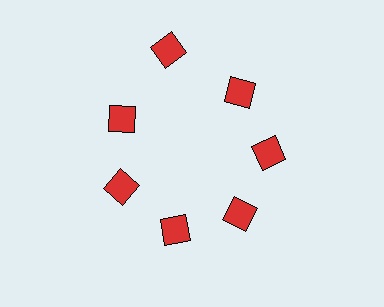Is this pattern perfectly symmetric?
No. The 7 red diamonds are arranged in a ring, but one element near the 12 o'clock position is pushed outward from the center, breaking the 7-fold rotational symmetry.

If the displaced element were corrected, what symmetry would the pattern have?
It would have 7-fold rotational symmetry — the pattern would map onto itself every 51 degrees.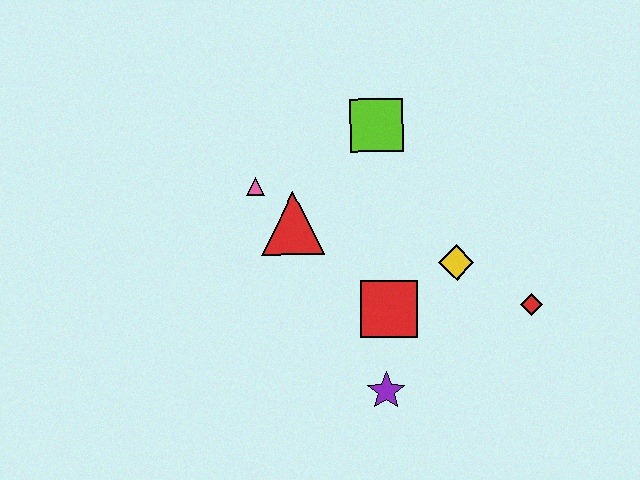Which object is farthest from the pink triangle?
The red diamond is farthest from the pink triangle.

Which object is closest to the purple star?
The red square is closest to the purple star.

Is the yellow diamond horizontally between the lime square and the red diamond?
Yes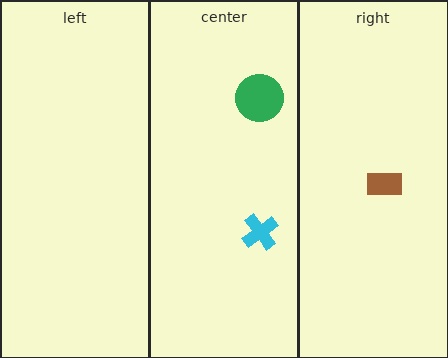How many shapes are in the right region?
1.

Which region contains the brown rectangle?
The right region.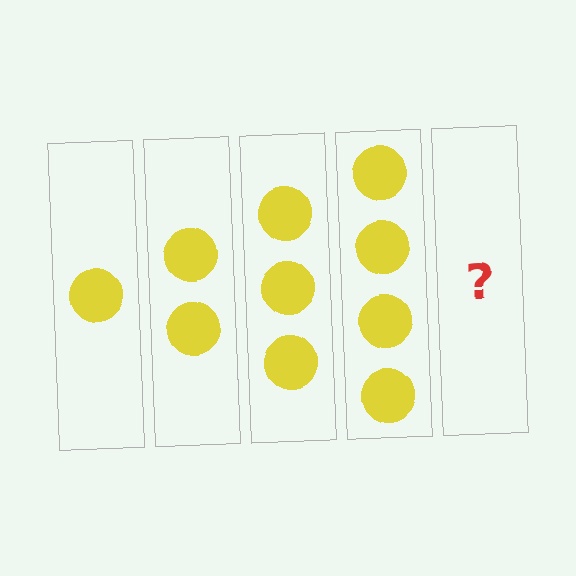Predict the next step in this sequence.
The next step is 5 circles.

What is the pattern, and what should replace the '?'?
The pattern is that each step adds one more circle. The '?' should be 5 circles.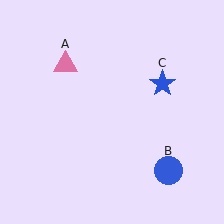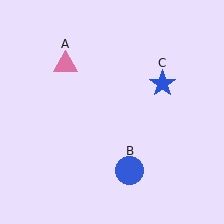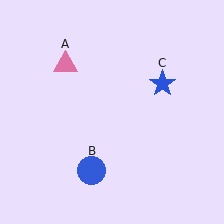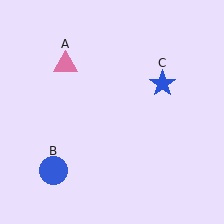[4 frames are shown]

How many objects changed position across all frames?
1 object changed position: blue circle (object B).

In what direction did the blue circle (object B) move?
The blue circle (object B) moved left.